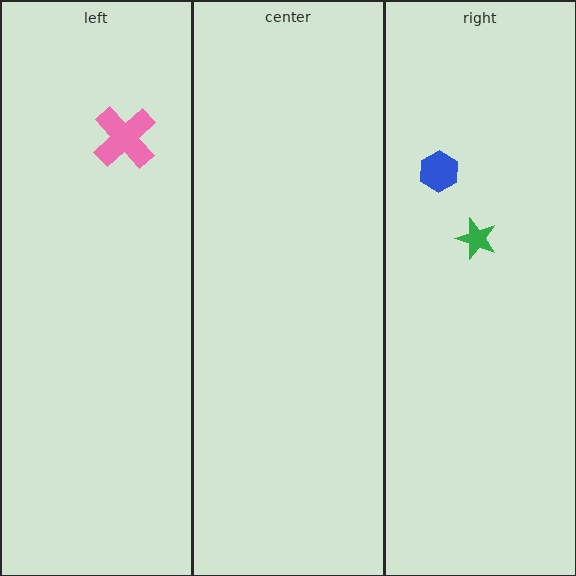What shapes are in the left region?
The pink cross.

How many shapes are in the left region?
1.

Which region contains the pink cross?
The left region.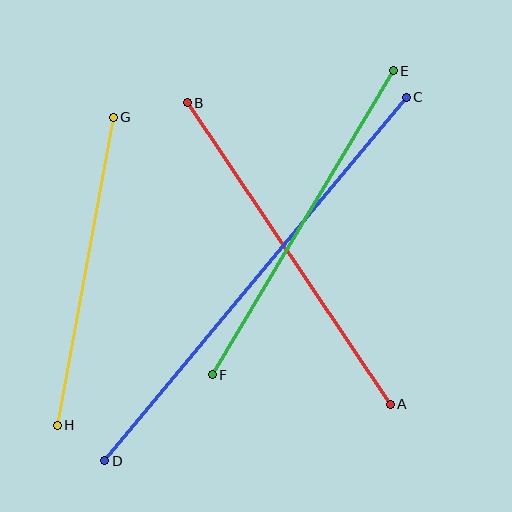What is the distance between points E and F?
The distance is approximately 354 pixels.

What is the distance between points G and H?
The distance is approximately 313 pixels.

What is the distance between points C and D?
The distance is approximately 472 pixels.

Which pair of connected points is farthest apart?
Points C and D are farthest apart.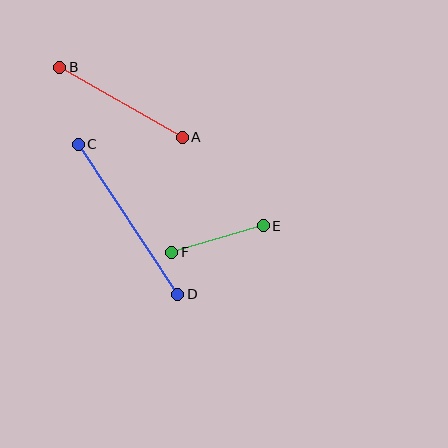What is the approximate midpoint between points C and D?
The midpoint is at approximately (128, 219) pixels.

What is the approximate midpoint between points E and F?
The midpoint is at approximately (218, 239) pixels.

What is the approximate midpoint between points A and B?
The midpoint is at approximately (121, 102) pixels.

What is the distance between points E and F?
The distance is approximately 95 pixels.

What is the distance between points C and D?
The distance is approximately 180 pixels.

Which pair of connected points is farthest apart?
Points C and D are farthest apart.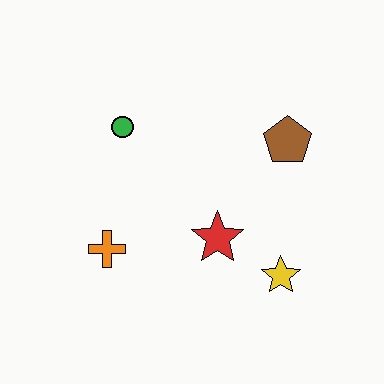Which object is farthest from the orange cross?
The brown pentagon is farthest from the orange cross.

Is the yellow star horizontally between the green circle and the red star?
No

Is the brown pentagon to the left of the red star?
No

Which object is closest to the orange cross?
The red star is closest to the orange cross.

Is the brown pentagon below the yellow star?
No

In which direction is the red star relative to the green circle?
The red star is below the green circle.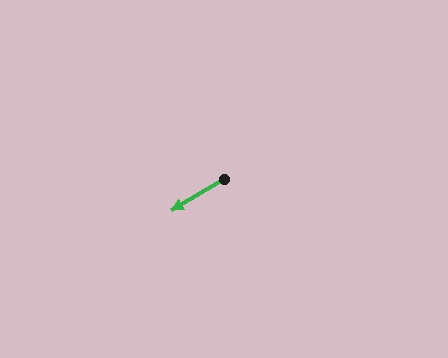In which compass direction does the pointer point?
Southwest.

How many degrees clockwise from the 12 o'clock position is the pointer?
Approximately 239 degrees.